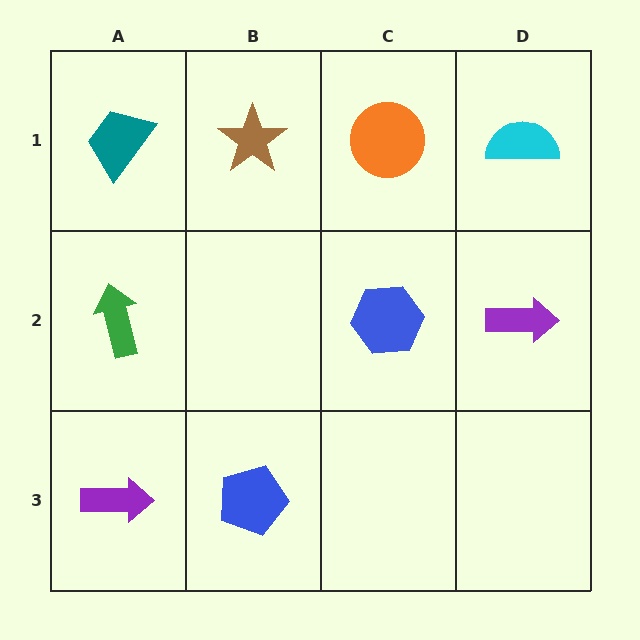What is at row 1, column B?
A brown star.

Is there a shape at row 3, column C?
No, that cell is empty.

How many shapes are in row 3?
2 shapes.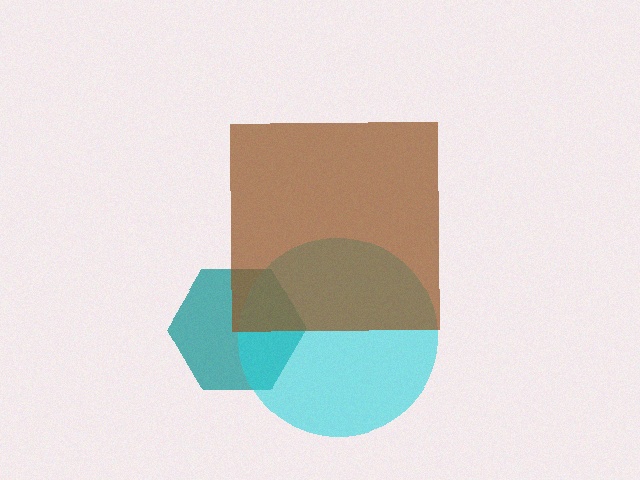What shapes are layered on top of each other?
The layered shapes are: a teal hexagon, a cyan circle, a brown square.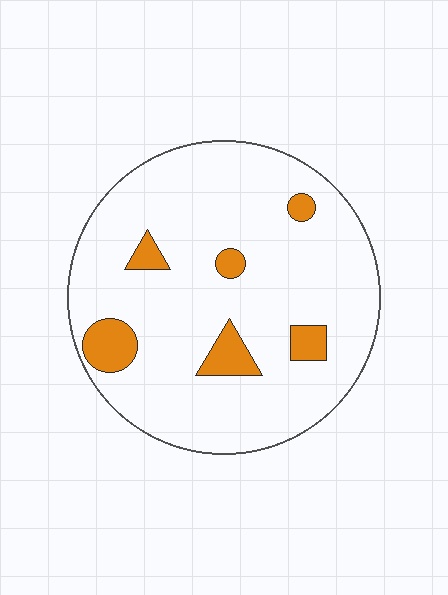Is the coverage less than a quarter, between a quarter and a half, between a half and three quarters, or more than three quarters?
Less than a quarter.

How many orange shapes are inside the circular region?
6.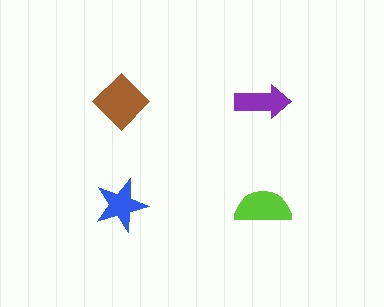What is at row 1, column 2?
A purple arrow.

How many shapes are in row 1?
2 shapes.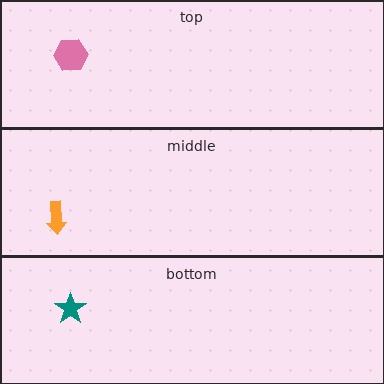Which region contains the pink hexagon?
The top region.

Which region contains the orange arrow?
The middle region.